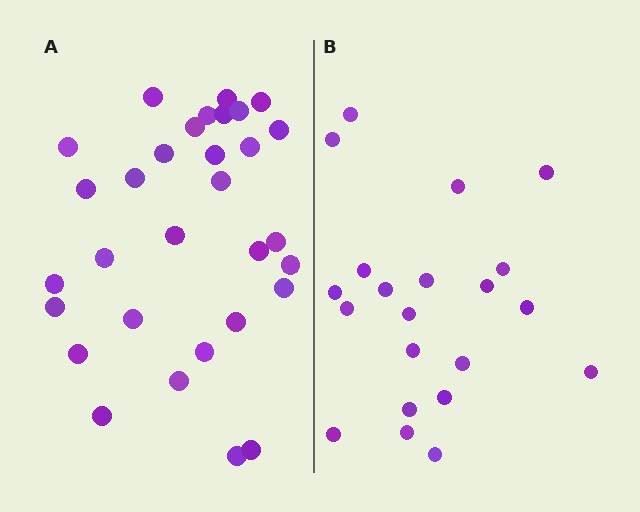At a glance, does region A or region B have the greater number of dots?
Region A (the left region) has more dots.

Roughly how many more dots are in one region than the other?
Region A has roughly 10 or so more dots than region B.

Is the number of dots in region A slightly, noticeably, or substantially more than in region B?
Region A has substantially more. The ratio is roughly 1.5 to 1.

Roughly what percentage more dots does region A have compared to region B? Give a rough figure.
About 50% more.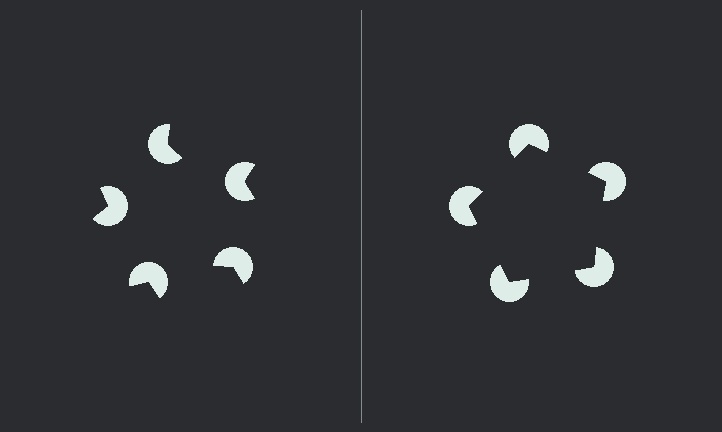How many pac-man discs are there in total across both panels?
10 — 5 on each side.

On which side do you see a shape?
An illusory pentagon appears on the right side. On the left side the wedge cuts are rotated, so no coherent shape forms.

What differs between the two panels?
The pac-man discs are positioned identically on both sides; only the wedge orientations differ. On the right they align to a pentagon; on the left they are misaligned.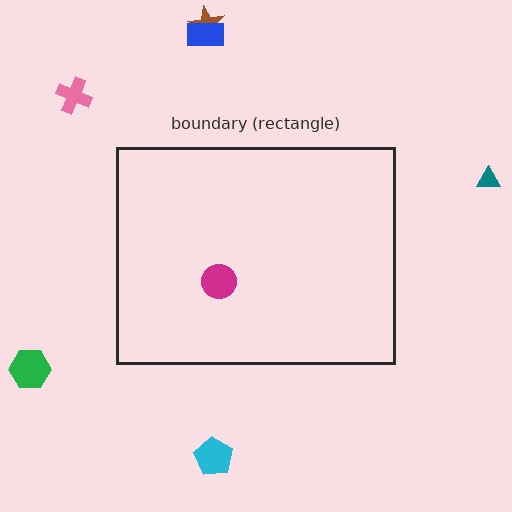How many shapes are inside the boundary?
1 inside, 6 outside.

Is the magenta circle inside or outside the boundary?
Inside.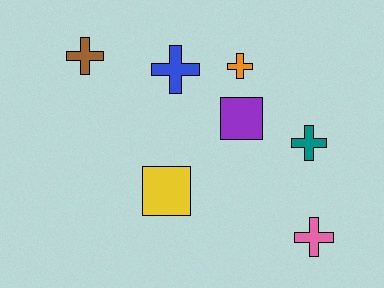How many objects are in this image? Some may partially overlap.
There are 7 objects.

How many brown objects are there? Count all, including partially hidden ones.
There is 1 brown object.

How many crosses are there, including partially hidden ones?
There are 5 crosses.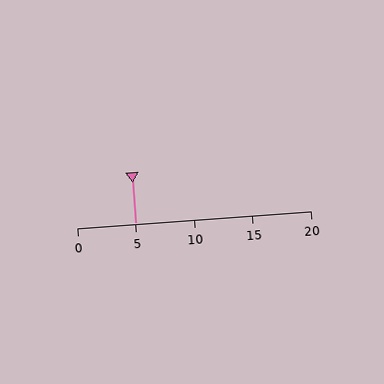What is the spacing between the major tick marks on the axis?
The major ticks are spaced 5 apart.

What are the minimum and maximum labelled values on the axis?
The axis runs from 0 to 20.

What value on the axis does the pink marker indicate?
The marker indicates approximately 5.